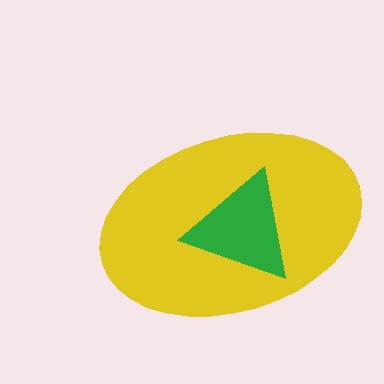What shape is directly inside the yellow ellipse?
The green triangle.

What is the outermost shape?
The yellow ellipse.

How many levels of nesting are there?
2.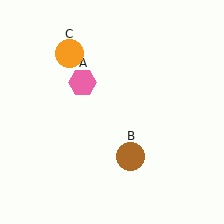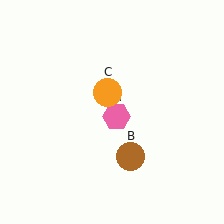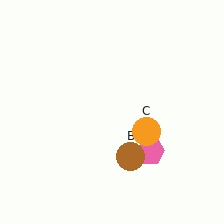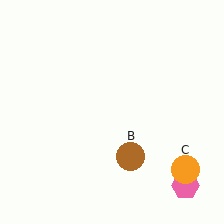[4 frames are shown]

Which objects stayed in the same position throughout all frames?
Brown circle (object B) remained stationary.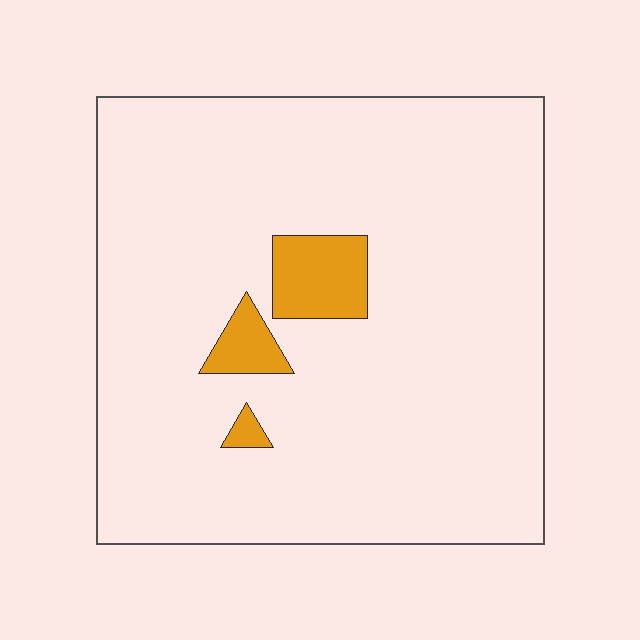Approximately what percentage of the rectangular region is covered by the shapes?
Approximately 5%.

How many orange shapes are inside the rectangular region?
3.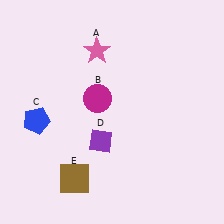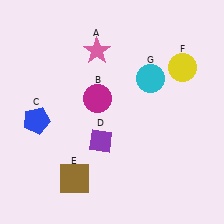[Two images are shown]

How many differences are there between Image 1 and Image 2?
There are 2 differences between the two images.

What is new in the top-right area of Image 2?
A yellow circle (F) was added in the top-right area of Image 2.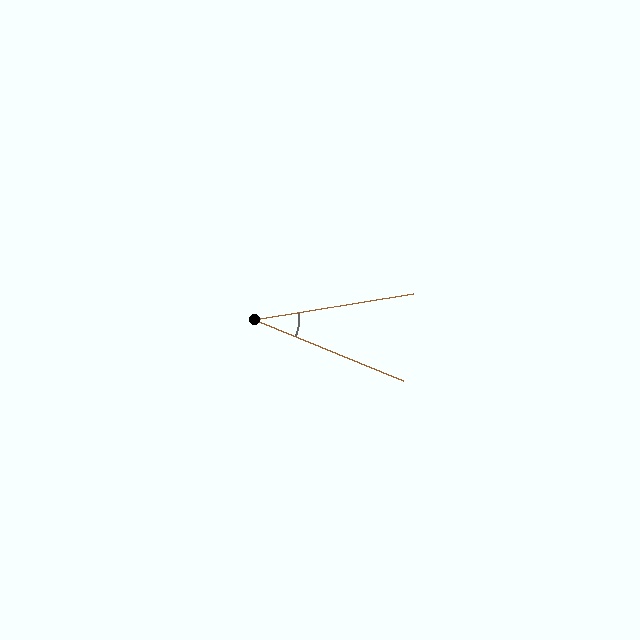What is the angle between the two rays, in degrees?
Approximately 32 degrees.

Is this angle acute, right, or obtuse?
It is acute.